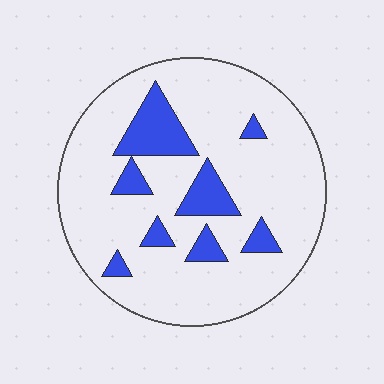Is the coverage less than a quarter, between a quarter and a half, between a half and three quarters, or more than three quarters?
Less than a quarter.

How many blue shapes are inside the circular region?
8.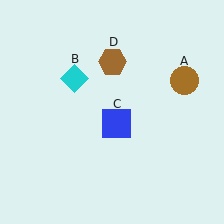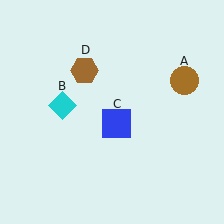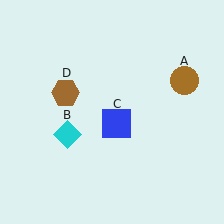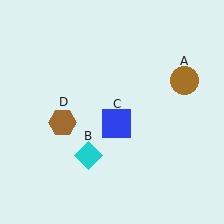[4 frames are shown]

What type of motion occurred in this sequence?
The cyan diamond (object B), brown hexagon (object D) rotated counterclockwise around the center of the scene.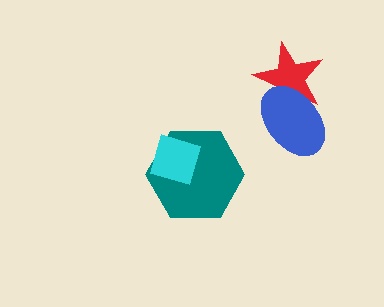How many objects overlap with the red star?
1 object overlaps with the red star.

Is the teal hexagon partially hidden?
Yes, it is partially covered by another shape.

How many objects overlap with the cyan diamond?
1 object overlaps with the cyan diamond.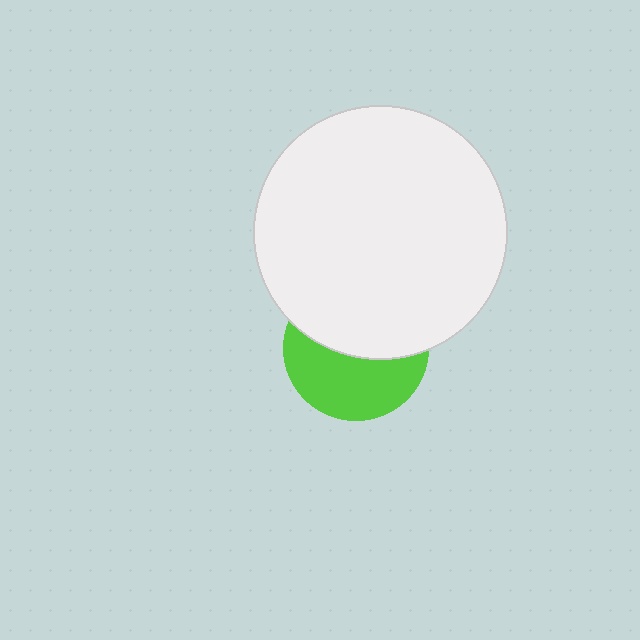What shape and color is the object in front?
The object in front is a white circle.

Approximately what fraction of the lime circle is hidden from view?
Roughly 51% of the lime circle is hidden behind the white circle.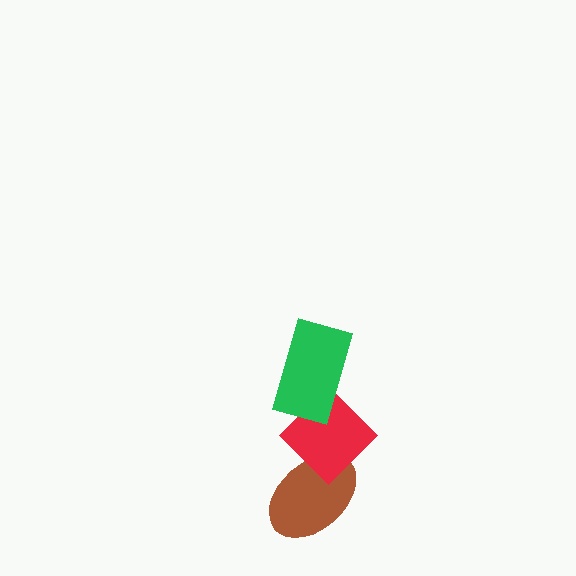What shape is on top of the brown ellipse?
The red diamond is on top of the brown ellipse.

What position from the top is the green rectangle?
The green rectangle is 1st from the top.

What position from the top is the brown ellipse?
The brown ellipse is 3rd from the top.